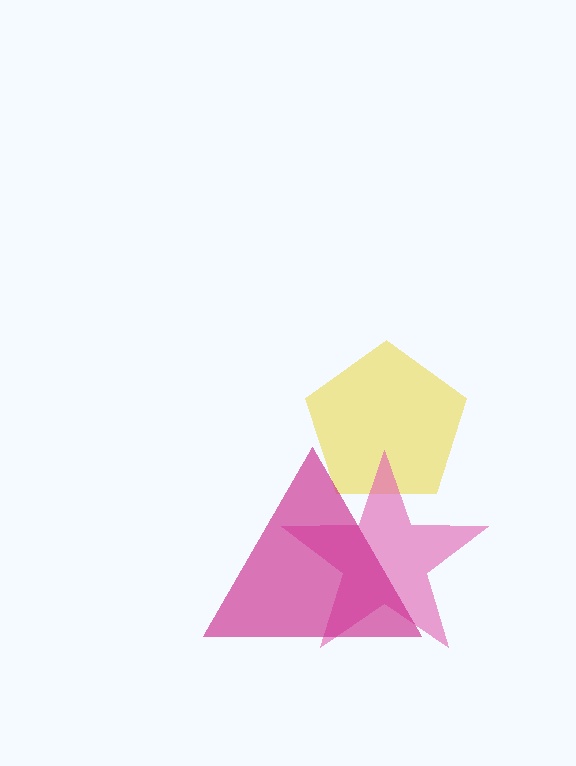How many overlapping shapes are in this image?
There are 3 overlapping shapes in the image.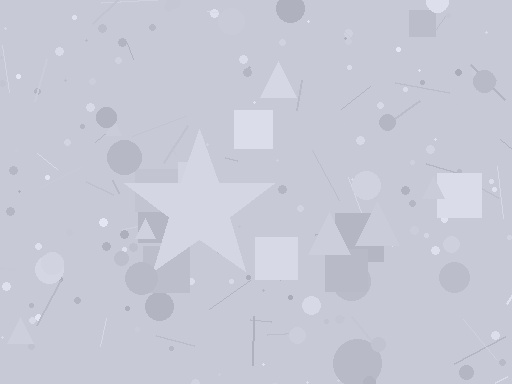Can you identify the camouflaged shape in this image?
The camouflaged shape is a star.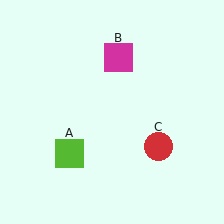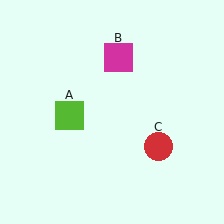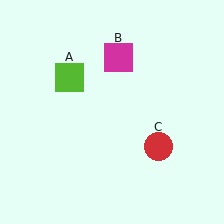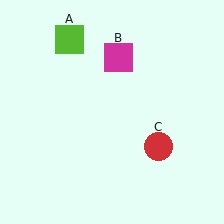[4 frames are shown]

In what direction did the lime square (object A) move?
The lime square (object A) moved up.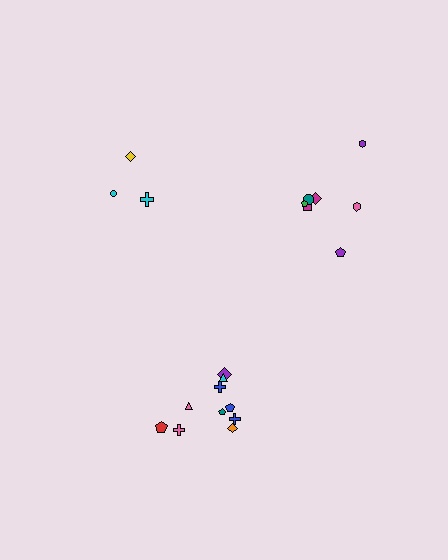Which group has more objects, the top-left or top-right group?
The top-right group.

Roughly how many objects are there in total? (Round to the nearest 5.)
Roughly 20 objects in total.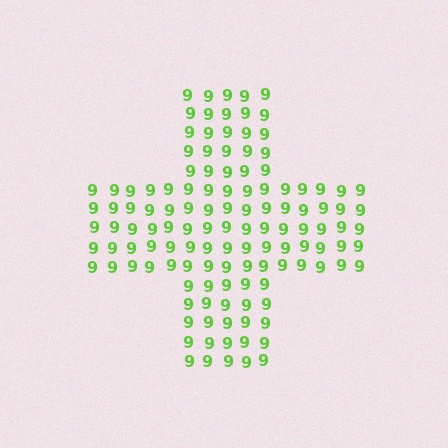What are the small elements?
The small elements are digit 9's.